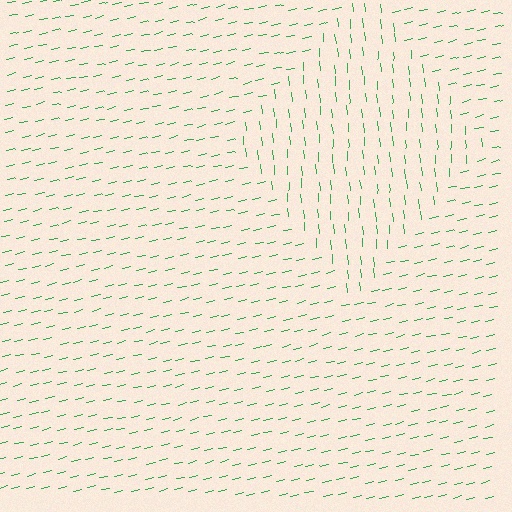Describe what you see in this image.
The image is filled with small green line segments. A diamond region in the image has lines oriented differently from the surrounding lines, creating a visible texture boundary.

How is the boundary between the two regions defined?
The boundary is defined purely by a change in line orientation (approximately 82 degrees difference). All lines are the same color and thickness.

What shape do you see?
I see a diamond.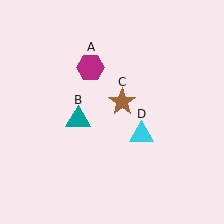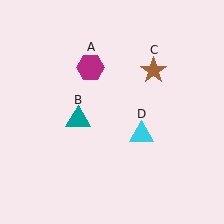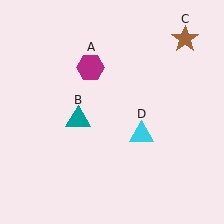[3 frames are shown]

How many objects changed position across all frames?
1 object changed position: brown star (object C).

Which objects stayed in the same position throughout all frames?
Magenta hexagon (object A) and teal triangle (object B) and cyan triangle (object D) remained stationary.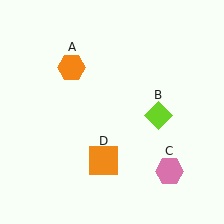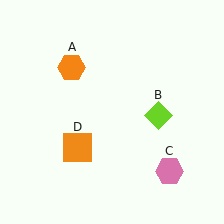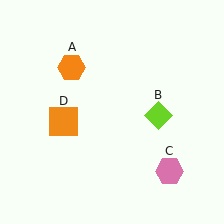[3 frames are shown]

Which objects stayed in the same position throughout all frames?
Orange hexagon (object A) and lime diamond (object B) and pink hexagon (object C) remained stationary.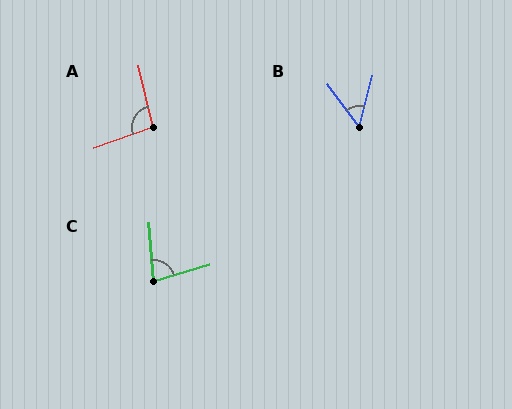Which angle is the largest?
A, at approximately 97 degrees.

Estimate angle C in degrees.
Approximately 77 degrees.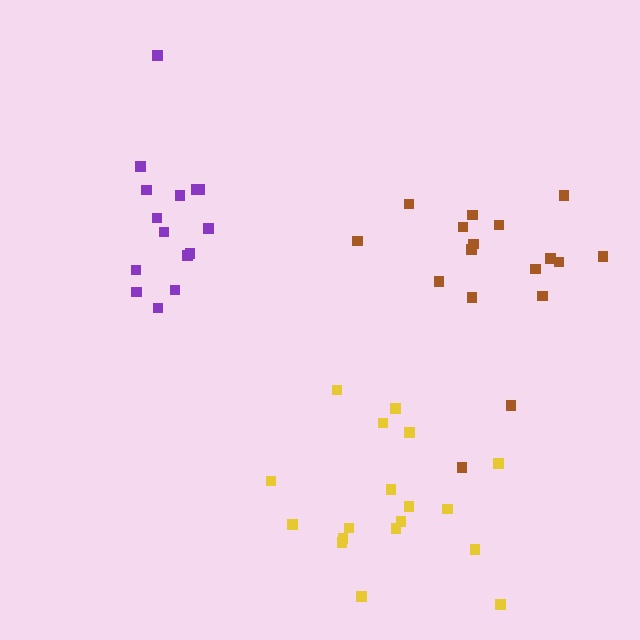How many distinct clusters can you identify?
There are 3 distinct clusters.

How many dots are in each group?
Group 1: 18 dots, Group 2: 17 dots, Group 3: 15 dots (50 total).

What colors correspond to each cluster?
The clusters are colored: yellow, brown, purple.